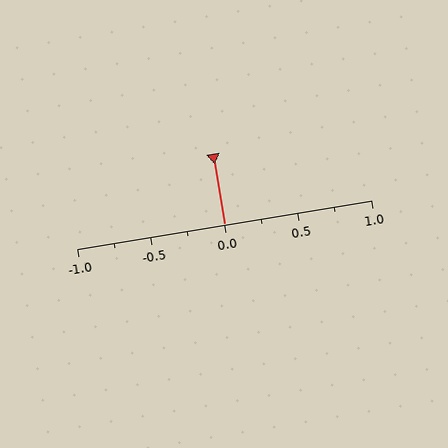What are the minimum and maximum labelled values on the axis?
The axis runs from -1.0 to 1.0.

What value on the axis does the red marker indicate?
The marker indicates approximately 0.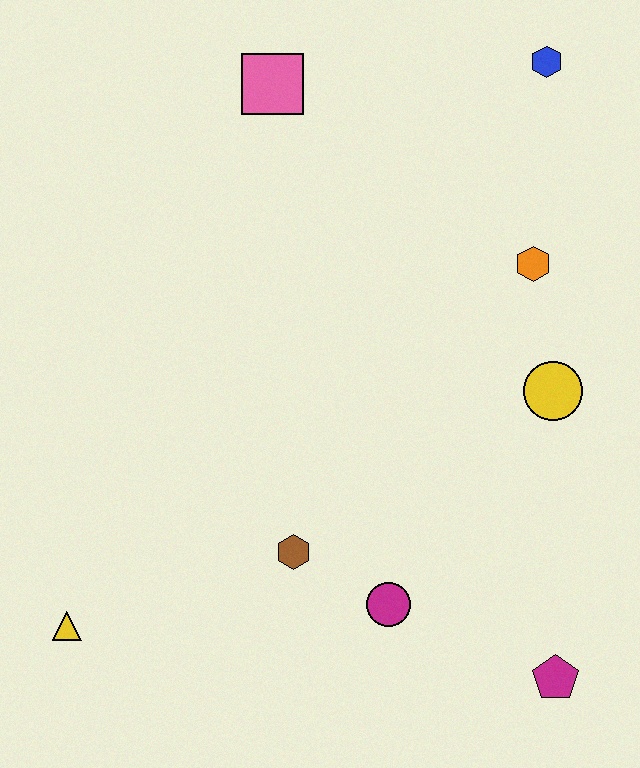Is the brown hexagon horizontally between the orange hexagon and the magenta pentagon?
No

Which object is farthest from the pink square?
The magenta pentagon is farthest from the pink square.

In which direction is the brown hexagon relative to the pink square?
The brown hexagon is below the pink square.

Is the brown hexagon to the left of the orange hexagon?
Yes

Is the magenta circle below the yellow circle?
Yes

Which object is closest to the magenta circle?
The brown hexagon is closest to the magenta circle.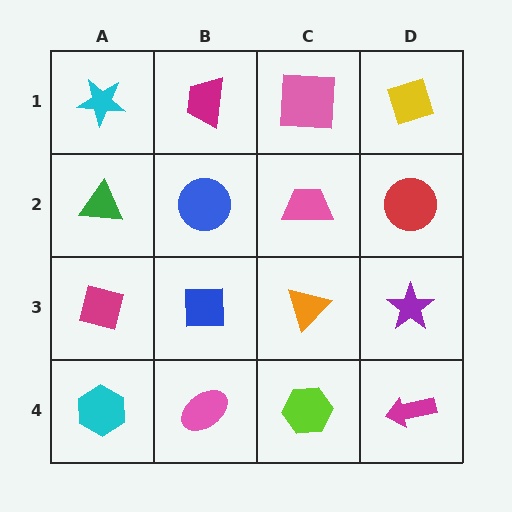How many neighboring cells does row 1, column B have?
3.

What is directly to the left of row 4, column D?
A lime hexagon.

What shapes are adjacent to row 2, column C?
A pink square (row 1, column C), an orange triangle (row 3, column C), a blue circle (row 2, column B), a red circle (row 2, column D).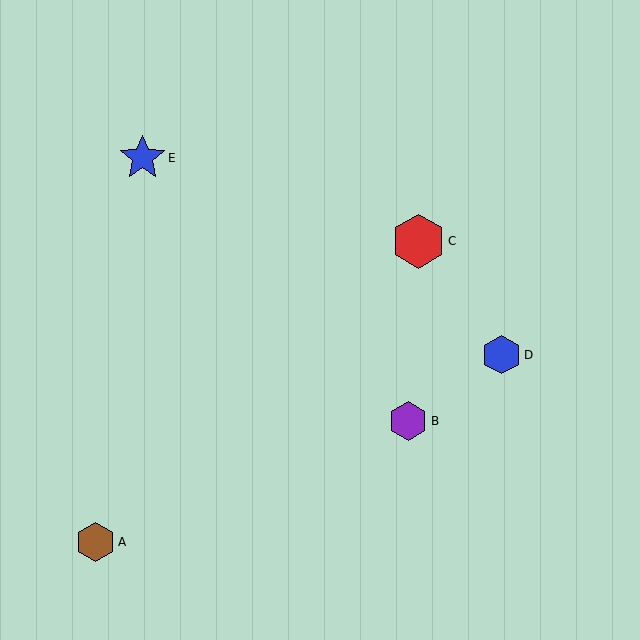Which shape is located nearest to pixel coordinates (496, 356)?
The blue hexagon (labeled D) at (502, 355) is nearest to that location.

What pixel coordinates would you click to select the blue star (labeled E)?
Click at (142, 158) to select the blue star E.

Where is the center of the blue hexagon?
The center of the blue hexagon is at (502, 355).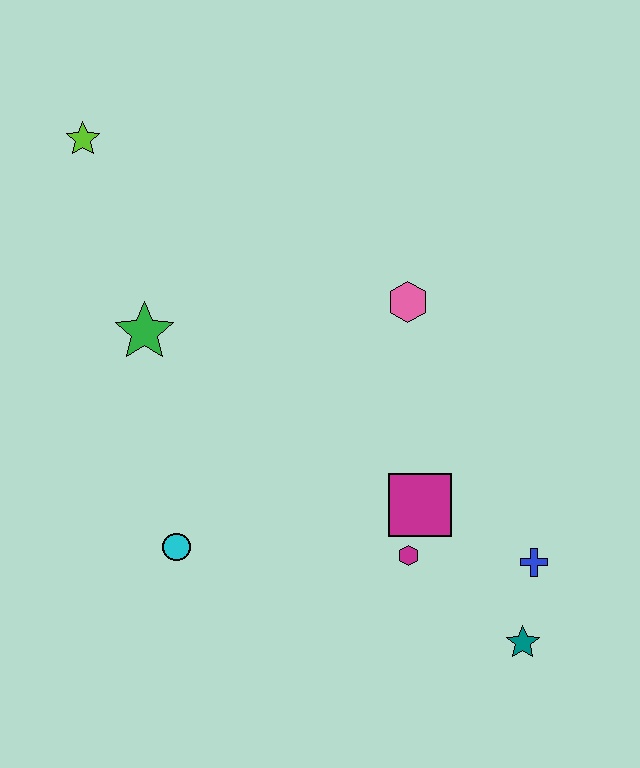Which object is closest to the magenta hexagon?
The magenta square is closest to the magenta hexagon.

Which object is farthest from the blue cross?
The lime star is farthest from the blue cross.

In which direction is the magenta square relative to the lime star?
The magenta square is below the lime star.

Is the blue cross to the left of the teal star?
No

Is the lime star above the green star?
Yes